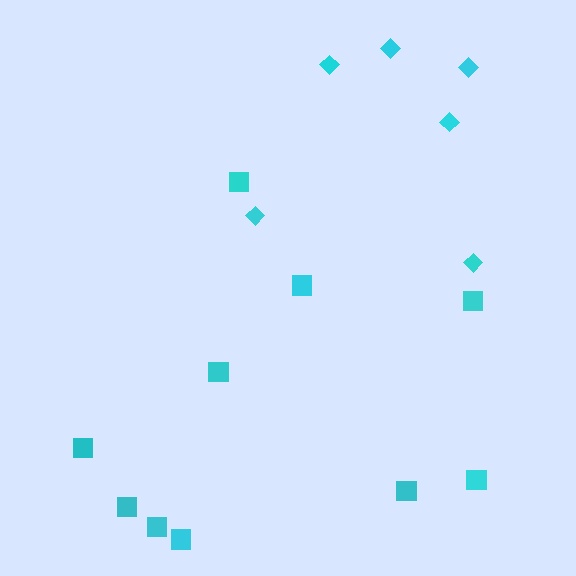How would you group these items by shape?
There are 2 groups: one group of diamonds (6) and one group of squares (10).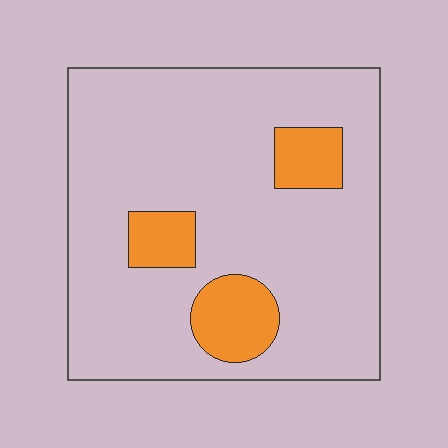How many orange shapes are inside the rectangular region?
3.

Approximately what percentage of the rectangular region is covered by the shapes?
Approximately 15%.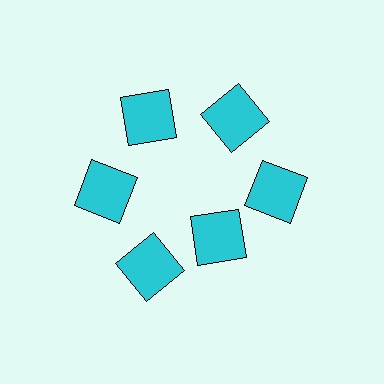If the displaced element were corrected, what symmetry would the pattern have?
It would have 6-fold rotational symmetry — the pattern would map onto itself every 60 degrees.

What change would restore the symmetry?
The symmetry would be restored by moving it outward, back onto the ring so that all 6 squares sit at equal angles and equal distance from the center.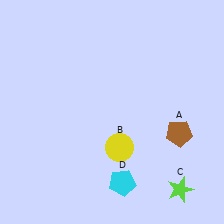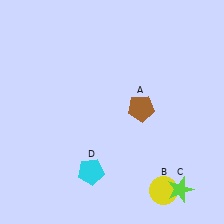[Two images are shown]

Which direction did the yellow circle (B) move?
The yellow circle (B) moved right.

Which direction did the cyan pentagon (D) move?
The cyan pentagon (D) moved left.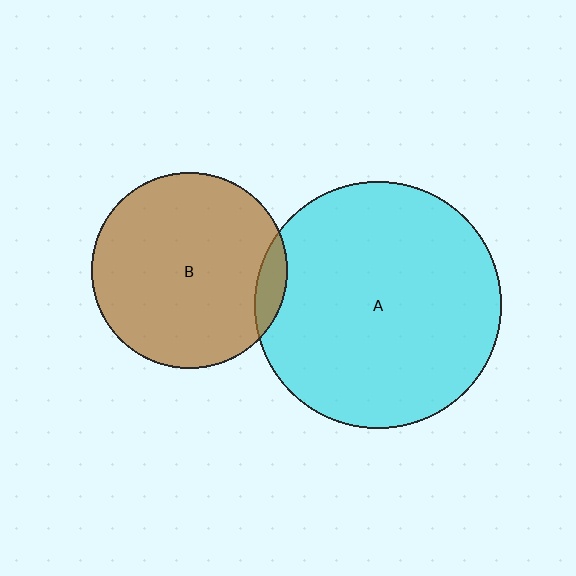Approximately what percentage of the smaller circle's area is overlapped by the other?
Approximately 5%.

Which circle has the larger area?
Circle A (cyan).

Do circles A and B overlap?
Yes.